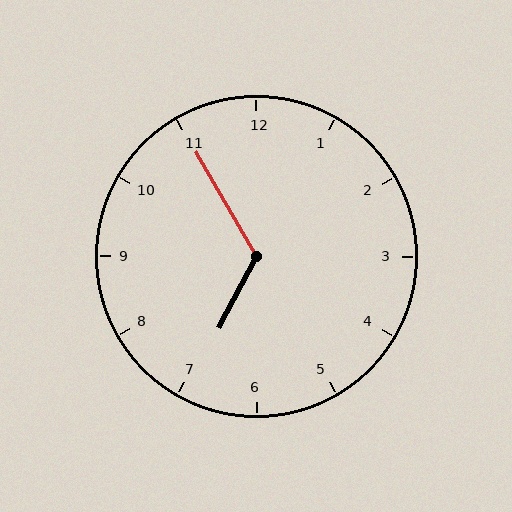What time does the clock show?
6:55.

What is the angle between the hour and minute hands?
Approximately 122 degrees.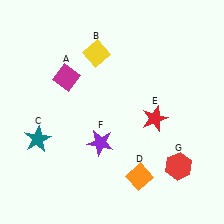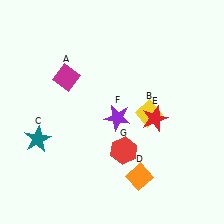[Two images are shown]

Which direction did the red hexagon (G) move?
The red hexagon (G) moved left.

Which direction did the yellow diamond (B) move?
The yellow diamond (B) moved down.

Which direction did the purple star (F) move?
The purple star (F) moved up.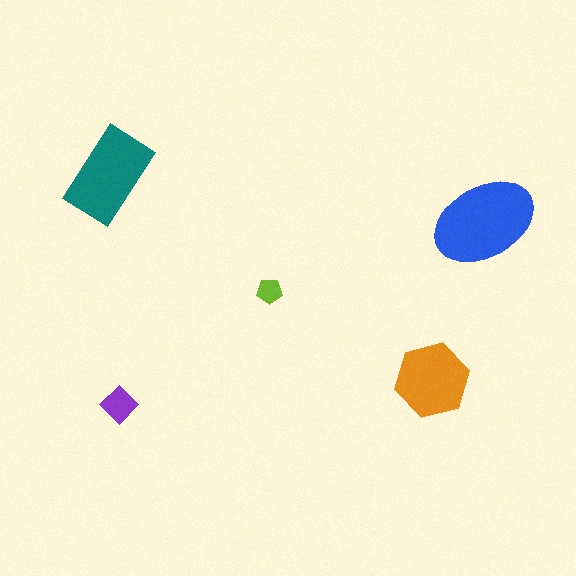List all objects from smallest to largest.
The lime pentagon, the purple diamond, the orange hexagon, the teal rectangle, the blue ellipse.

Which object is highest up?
The teal rectangle is topmost.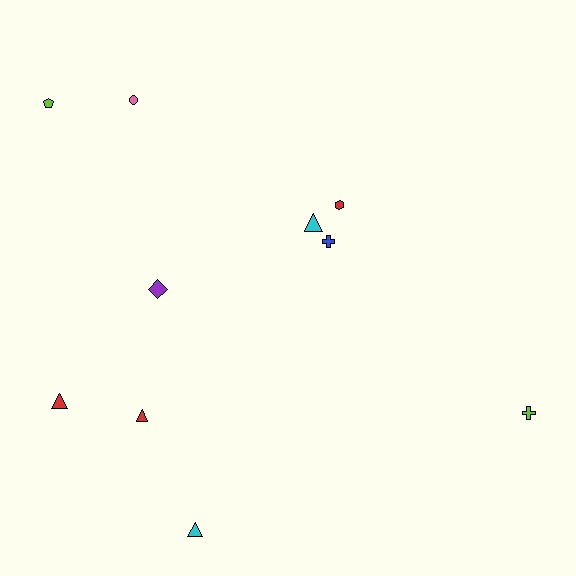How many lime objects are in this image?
There are 2 lime objects.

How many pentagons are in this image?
There is 1 pentagon.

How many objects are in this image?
There are 10 objects.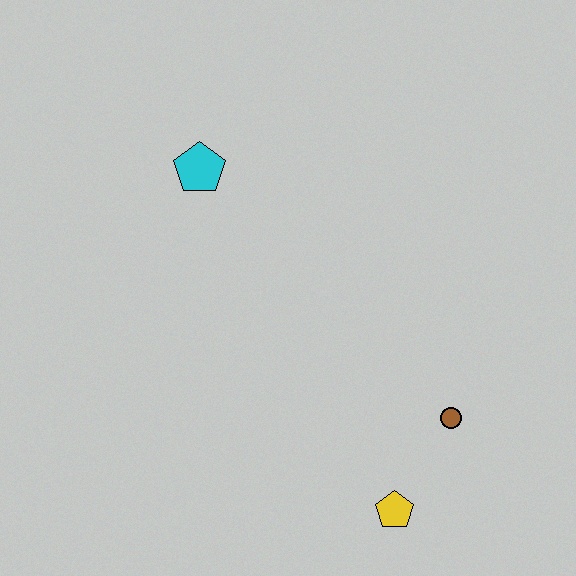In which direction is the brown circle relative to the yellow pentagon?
The brown circle is above the yellow pentagon.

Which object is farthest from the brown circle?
The cyan pentagon is farthest from the brown circle.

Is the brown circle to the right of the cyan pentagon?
Yes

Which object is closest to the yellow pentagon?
The brown circle is closest to the yellow pentagon.